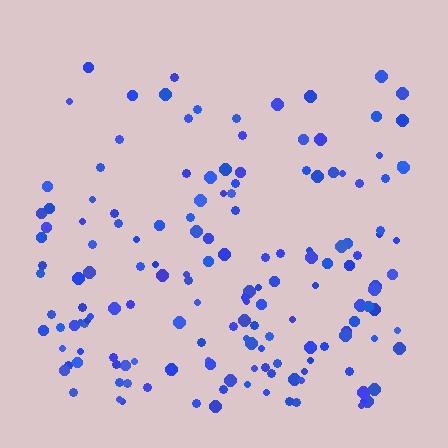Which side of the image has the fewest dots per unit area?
The top.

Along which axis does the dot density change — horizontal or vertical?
Vertical.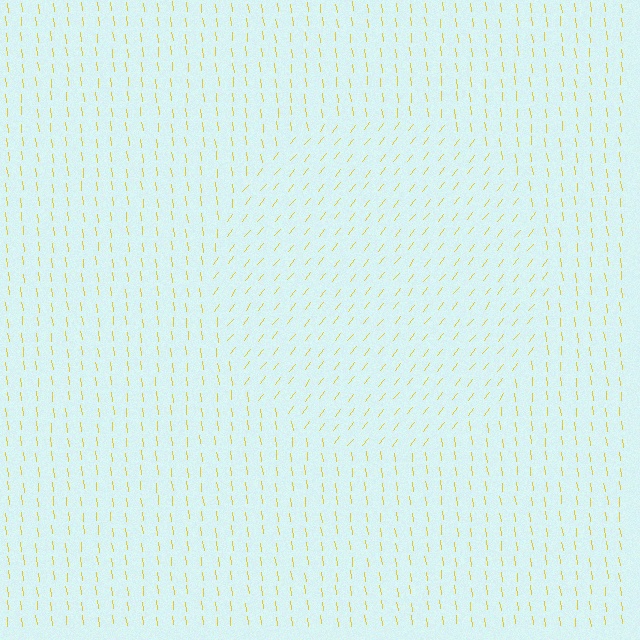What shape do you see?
I see a circle.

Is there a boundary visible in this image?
Yes, there is a texture boundary formed by a change in line orientation.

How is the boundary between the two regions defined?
The boundary is defined purely by a change in line orientation (approximately 45 degrees difference). All lines are the same color and thickness.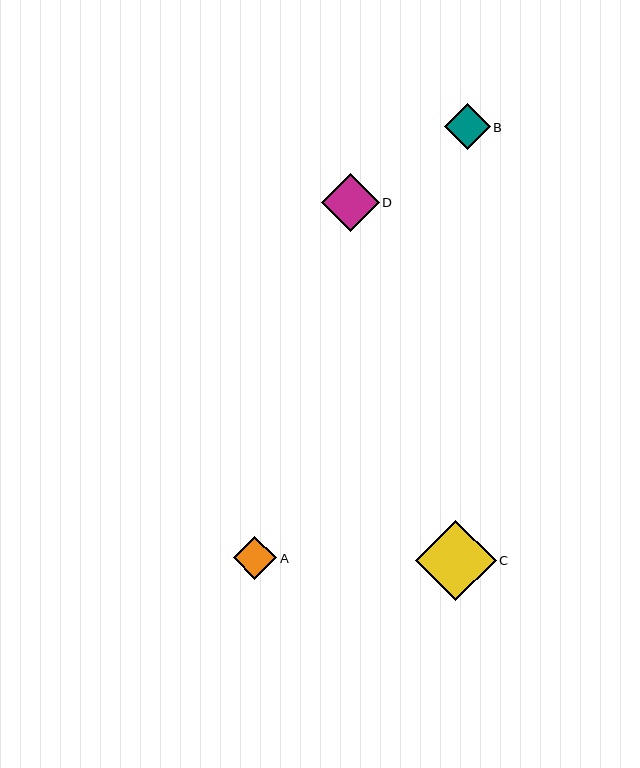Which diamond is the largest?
Diamond C is the largest with a size of approximately 80 pixels.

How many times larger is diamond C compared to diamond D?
Diamond C is approximately 1.4 times the size of diamond D.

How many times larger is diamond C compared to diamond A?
Diamond C is approximately 1.9 times the size of diamond A.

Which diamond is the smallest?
Diamond A is the smallest with a size of approximately 43 pixels.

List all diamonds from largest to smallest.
From largest to smallest: C, D, B, A.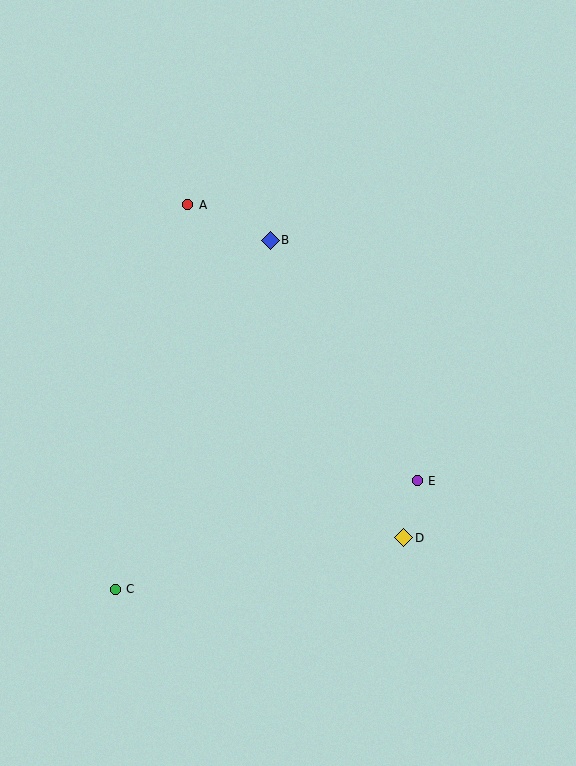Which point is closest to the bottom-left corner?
Point C is closest to the bottom-left corner.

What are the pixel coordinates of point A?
Point A is at (188, 205).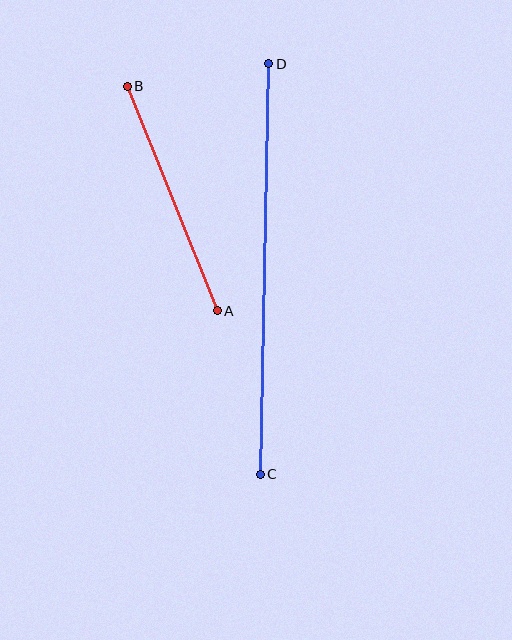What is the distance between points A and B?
The distance is approximately 241 pixels.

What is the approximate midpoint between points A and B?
The midpoint is at approximately (172, 199) pixels.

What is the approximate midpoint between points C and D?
The midpoint is at approximately (265, 269) pixels.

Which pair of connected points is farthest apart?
Points C and D are farthest apart.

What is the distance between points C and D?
The distance is approximately 411 pixels.